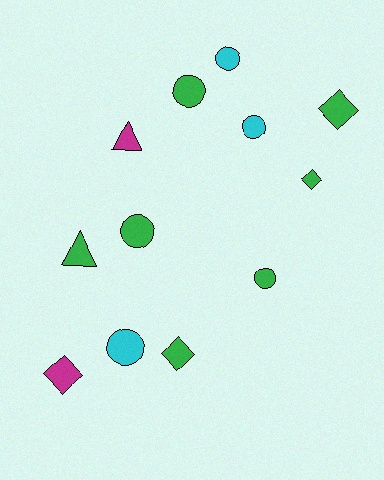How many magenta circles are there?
There are no magenta circles.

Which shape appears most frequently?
Circle, with 6 objects.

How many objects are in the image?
There are 12 objects.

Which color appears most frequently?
Green, with 7 objects.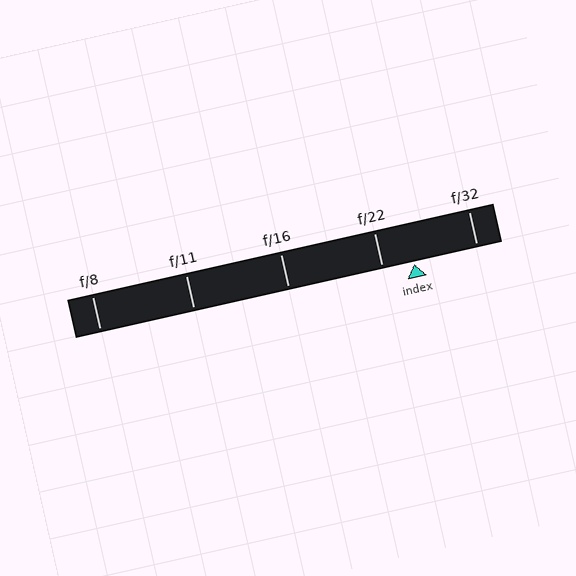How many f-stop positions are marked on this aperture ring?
There are 5 f-stop positions marked.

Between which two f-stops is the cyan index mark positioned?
The index mark is between f/22 and f/32.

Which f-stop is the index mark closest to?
The index mark is closest to f/22.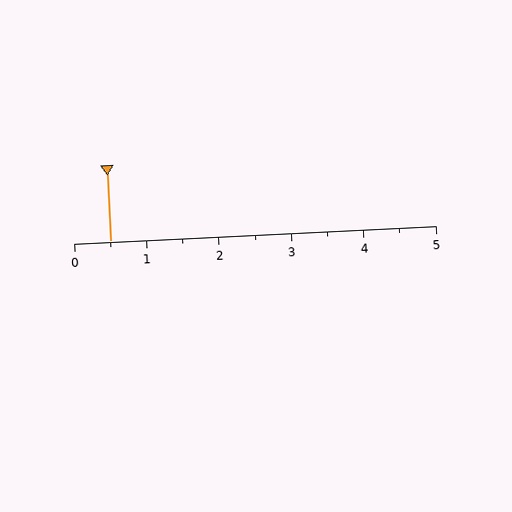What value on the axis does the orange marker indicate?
The marker indicates approximately 0.5.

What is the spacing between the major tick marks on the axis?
The major ticks are spaced 1 apart.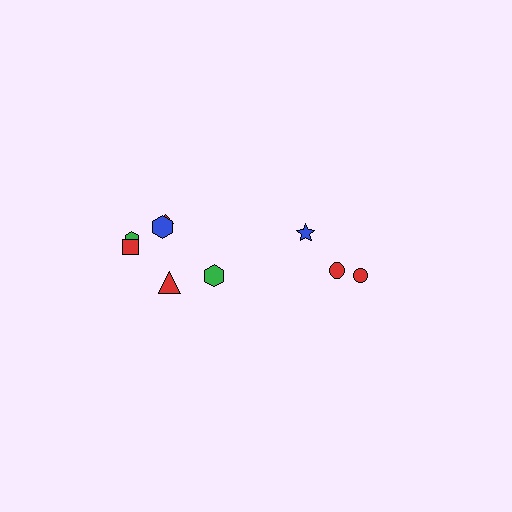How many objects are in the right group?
There are 3 objects.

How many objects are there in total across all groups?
There are 9 objects.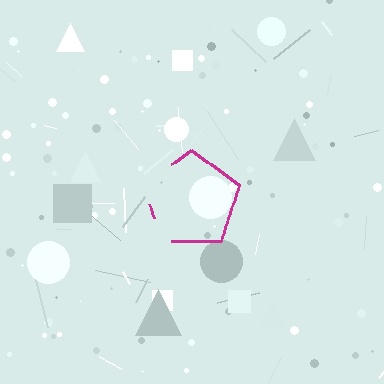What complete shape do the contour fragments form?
The contour fragments form a pentagon.